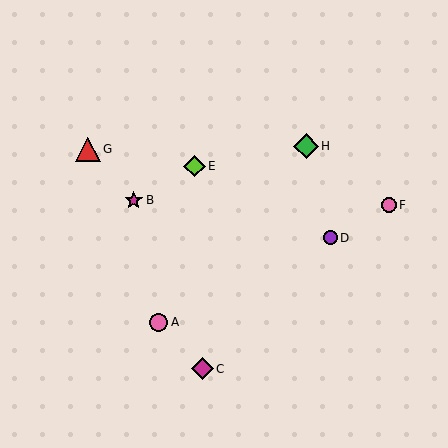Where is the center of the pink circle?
The center of the pink circle is at (158, 322).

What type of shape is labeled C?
Shape C is a magenta diamond.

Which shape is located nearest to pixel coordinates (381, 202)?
The pink circle (labeled F) at (389, 205) is nearest to that location.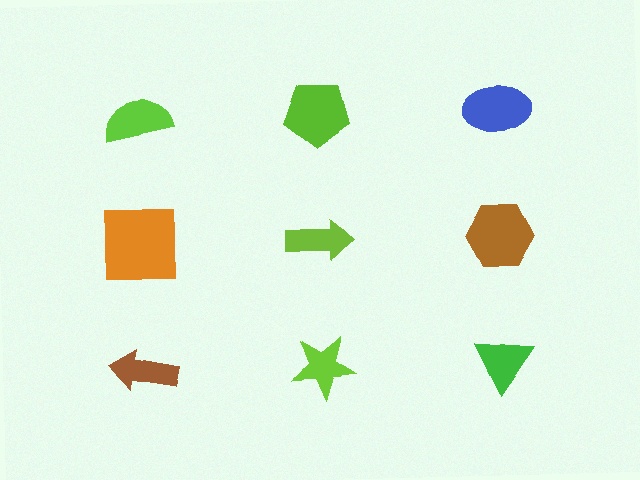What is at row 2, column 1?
An orange square.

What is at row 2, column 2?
A lime arrow.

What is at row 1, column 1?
A lime semicircle.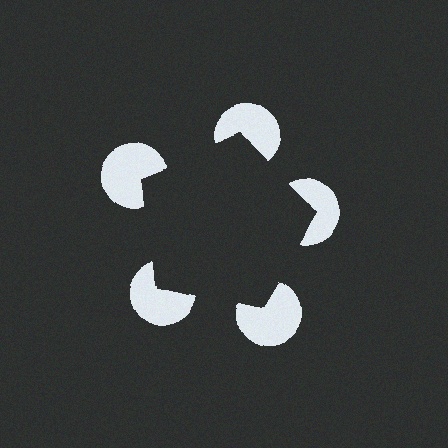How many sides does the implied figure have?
5 sides.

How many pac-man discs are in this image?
There are 5 — one at each vertex of the illusory pentagon.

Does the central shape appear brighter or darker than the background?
It typically appears slightly darker than the background, even though no actual brightness change is drawn.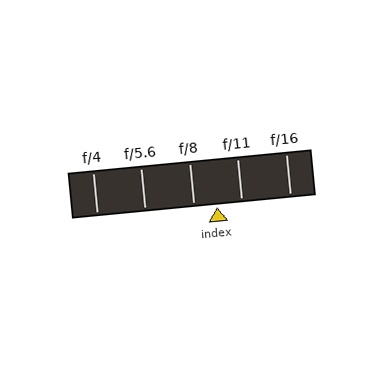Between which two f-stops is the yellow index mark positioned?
The index mark is between f/8 and f/11.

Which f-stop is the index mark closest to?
The index mark is closest to f/8.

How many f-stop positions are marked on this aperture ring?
There are 5 f-stop positions marked.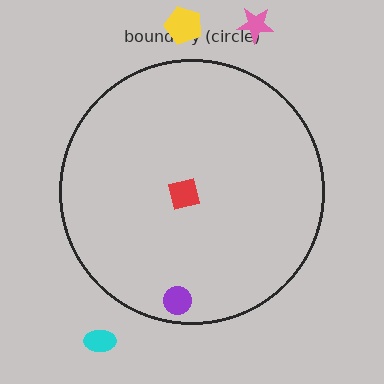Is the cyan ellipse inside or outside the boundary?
Outside.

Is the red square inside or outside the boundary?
Inside.